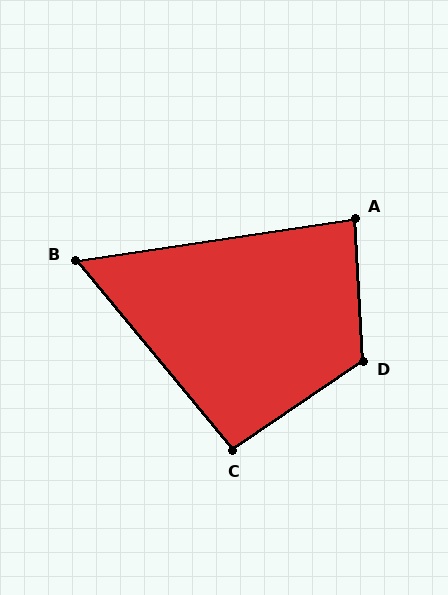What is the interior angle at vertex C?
Approximately 95 degrees (obtuse).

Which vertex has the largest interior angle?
D, at approximately 121 degrees.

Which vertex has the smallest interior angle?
B, at approximately 59 degrees.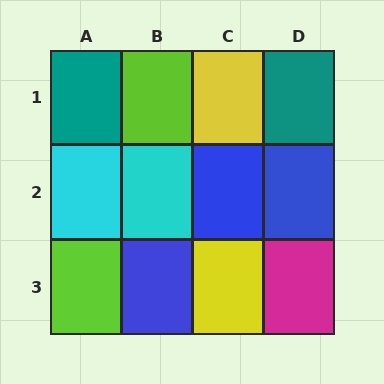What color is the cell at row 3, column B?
Blue.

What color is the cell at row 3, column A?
Lime.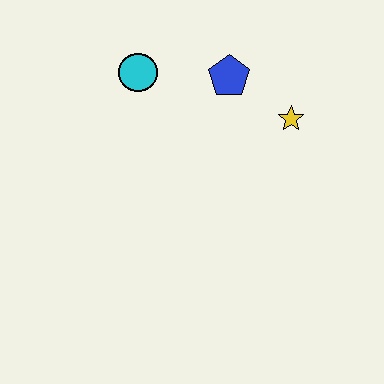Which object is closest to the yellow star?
The blue pentagon is closest to the yellow star.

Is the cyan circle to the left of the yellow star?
Yes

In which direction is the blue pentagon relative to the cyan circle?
The blue pentagon is to the right of the cyan circle.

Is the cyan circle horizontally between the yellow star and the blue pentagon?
No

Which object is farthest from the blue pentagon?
The cyan circle is farthest from the blue pentagon.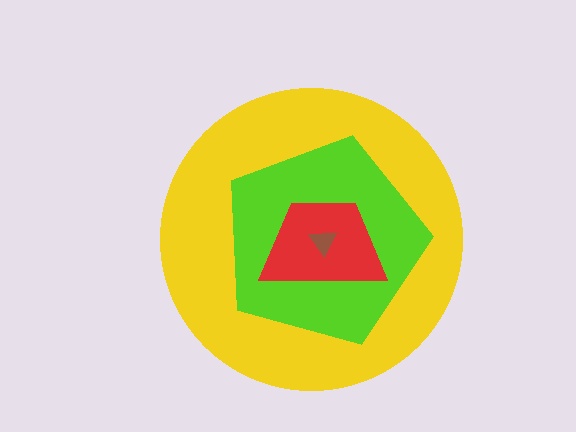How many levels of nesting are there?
4.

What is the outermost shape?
The yellow circle.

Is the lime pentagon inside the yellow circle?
Yes.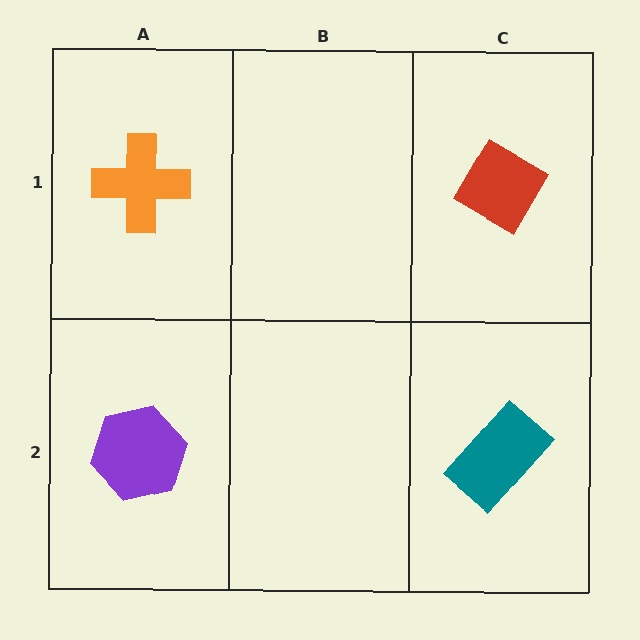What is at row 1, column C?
A red diamond.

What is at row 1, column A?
An orange cross.